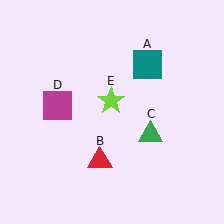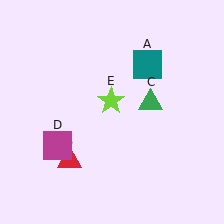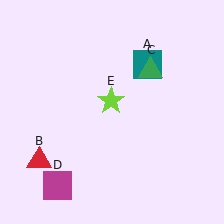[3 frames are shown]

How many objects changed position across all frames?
3 objects changed position: red triangle (object B), green triangle (object C), magenta square (object D).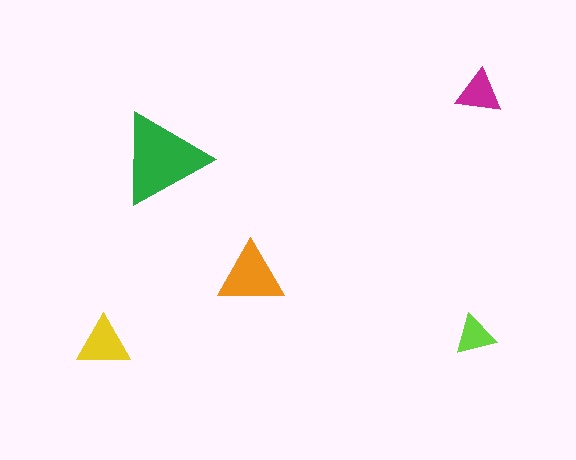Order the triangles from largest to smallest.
the green one, the orange one, the yellow one, the magenta one, the lime one.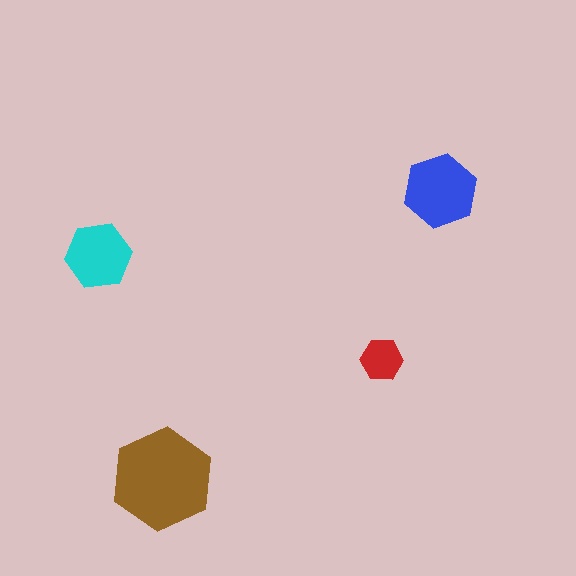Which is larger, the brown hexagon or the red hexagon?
The brown one.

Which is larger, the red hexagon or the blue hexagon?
The blue one.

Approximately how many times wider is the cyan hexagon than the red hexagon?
About 1.5 times wider.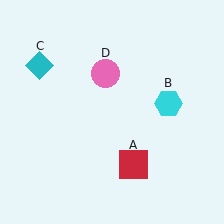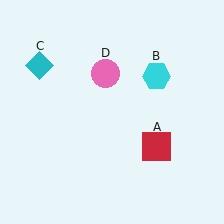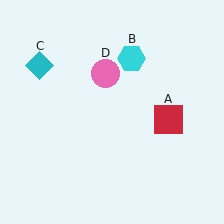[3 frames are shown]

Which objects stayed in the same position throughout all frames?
Cyan diamond (object C) and pink circle (object D) remained stationary.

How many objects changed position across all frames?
2 objects changed position: red square (object A), cyan hexagon (object B).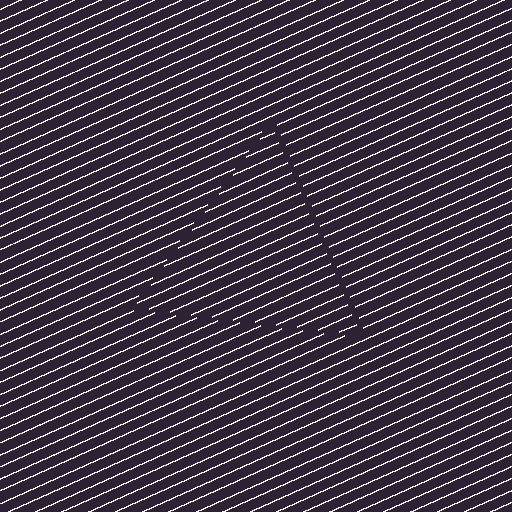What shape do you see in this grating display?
An illusory triangle. The interior of the shape contains the same grating, shifted by half a period — the contour is defined by the phase discontinuity where line-ends from the inner and outer gratings abut.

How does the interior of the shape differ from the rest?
The interior of the shape contains the same grating, shifted by half a period — the contour is defined by the phase discontinuity where line-ends from the inner and outer gratings abut.